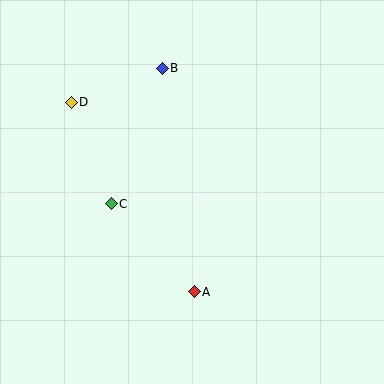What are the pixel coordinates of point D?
Point D is at (71, 102).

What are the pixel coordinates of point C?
Point C is at (111, 204).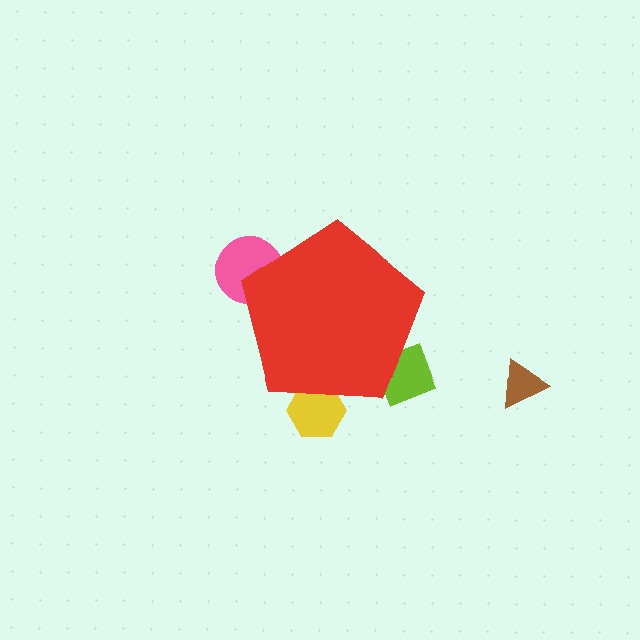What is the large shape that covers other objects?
A red pentagon.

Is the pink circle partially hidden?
Yes, the pink circle is partially hidden behind the red pentagon.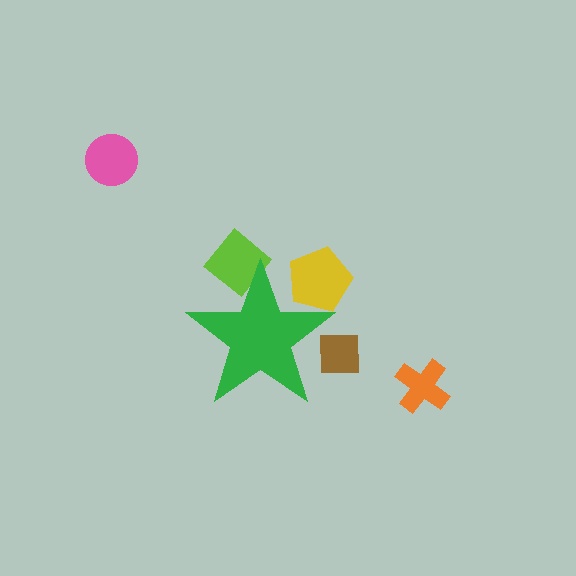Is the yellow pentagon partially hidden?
Yes, the yellow pentagon is partially hidden behind the green star.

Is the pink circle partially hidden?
No, the pink circle is fully visible.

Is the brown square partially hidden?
Yes, the brown square is partially hidden behind the green star.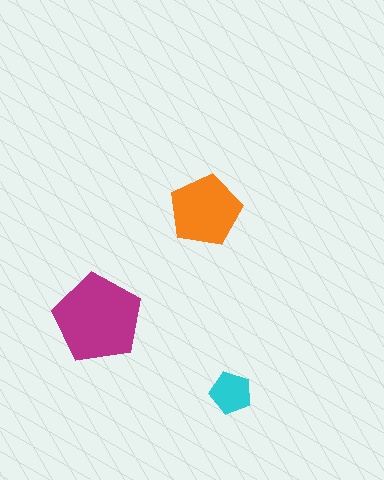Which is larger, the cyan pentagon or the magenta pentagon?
The magenta one.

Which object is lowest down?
The cyan pentagon is bottommost.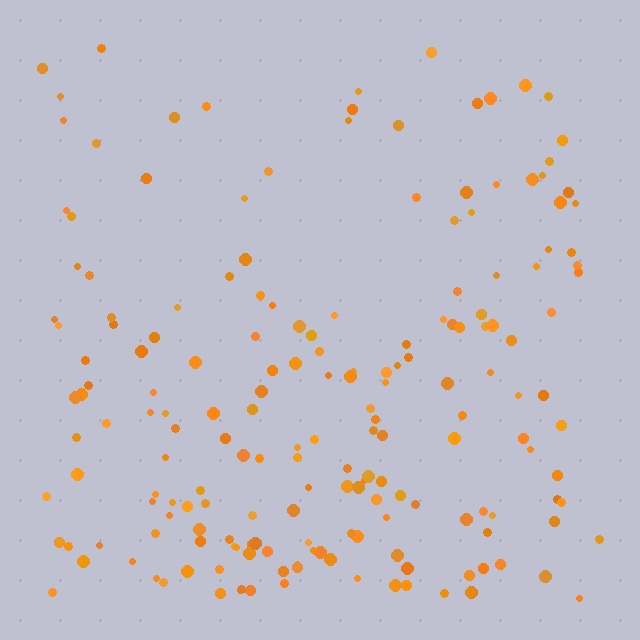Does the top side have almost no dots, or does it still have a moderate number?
Still a moderate number, just noticeably fewer than the bottom.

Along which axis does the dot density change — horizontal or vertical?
Vertical.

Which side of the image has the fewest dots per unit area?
The top.